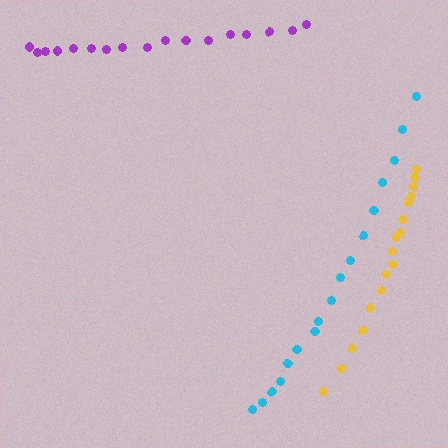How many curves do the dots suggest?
There are 3 distinct paths.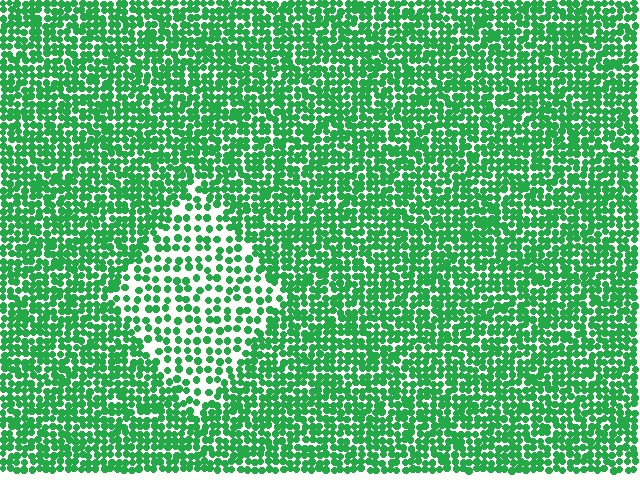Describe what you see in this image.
The image contains small green elements arranged at two different densities. A diamond-shaped region is visible where the elements are less densely packed than the surrounding area.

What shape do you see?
I see a diamond.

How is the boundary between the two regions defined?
The boundary is defined by a change in element density (approximately 2.0x ratio). All elements are the same color, size, and shape.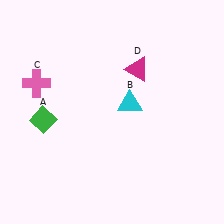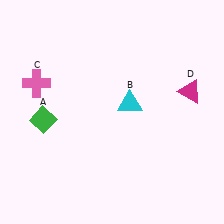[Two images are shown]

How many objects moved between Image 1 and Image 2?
1 object moved between the two images.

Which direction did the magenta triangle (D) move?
The magenta triangle (D) moved right.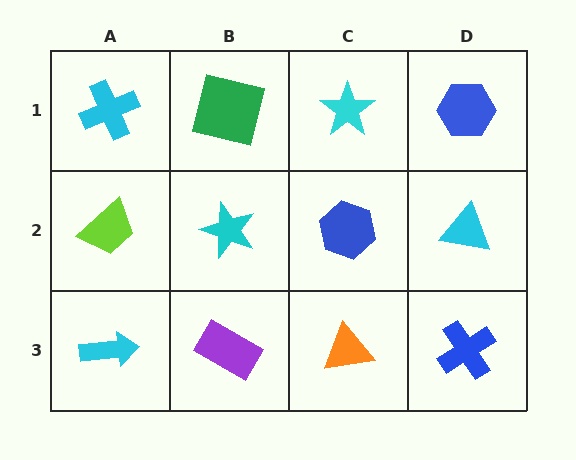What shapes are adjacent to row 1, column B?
A cyan star (row 2, column B), a cyan cross (row 1, column A), a cyan star (row 1, column C).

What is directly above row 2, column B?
A green square.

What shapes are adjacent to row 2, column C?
A cyan star (row 1, column C), an orange triangle (row 3, column C), a cyan star (row 2, column B), a cyan triangle (row 2, column D).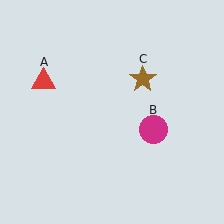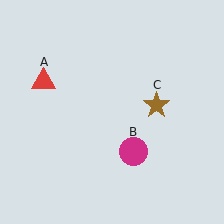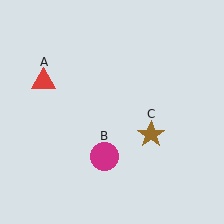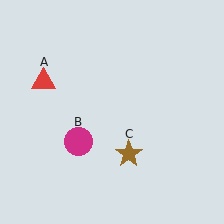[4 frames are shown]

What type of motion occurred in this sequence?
The magenta circle (object B), brown star (object C) rotated clockwise around the center of the scene.